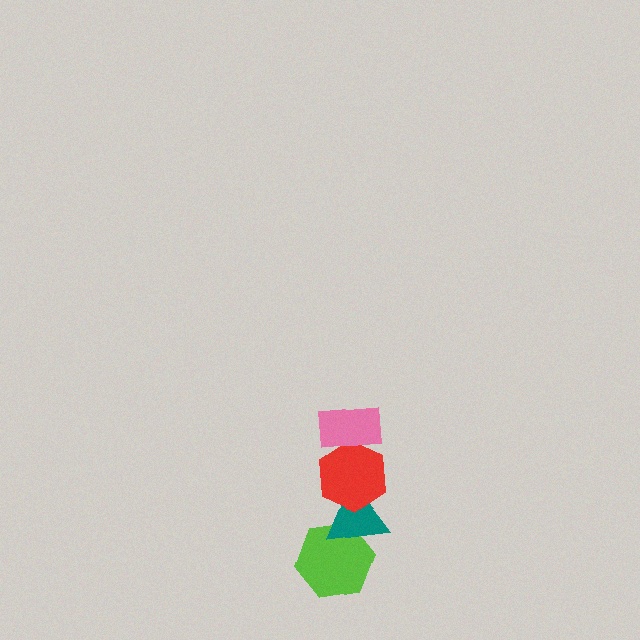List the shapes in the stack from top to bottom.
From top to bottom: the pink rectangle, the red hexagon, the teal triangle, the lime hexagon.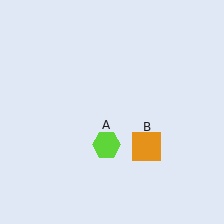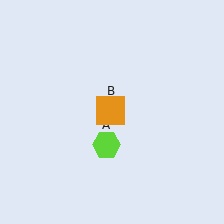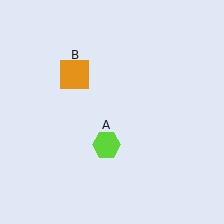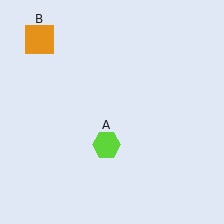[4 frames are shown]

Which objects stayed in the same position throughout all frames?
Lime hexagon (object A) remained stationary.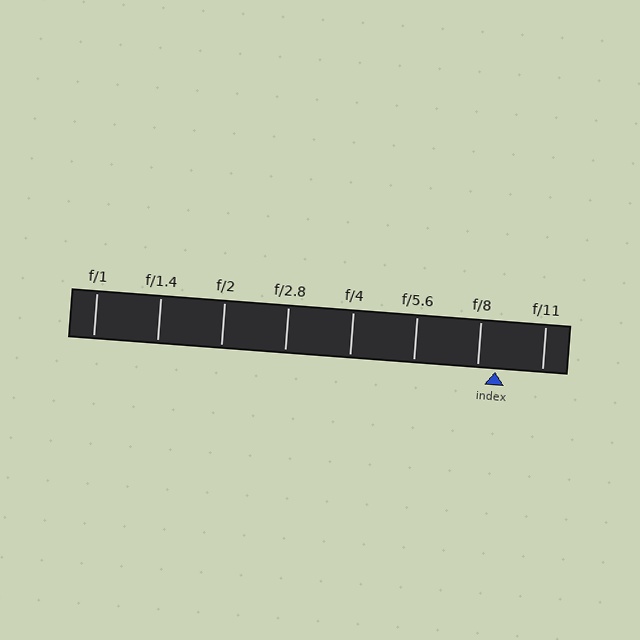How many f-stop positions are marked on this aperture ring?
There are 8 f-stop positions marked.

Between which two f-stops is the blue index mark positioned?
The index mark is between f/8 and f/11.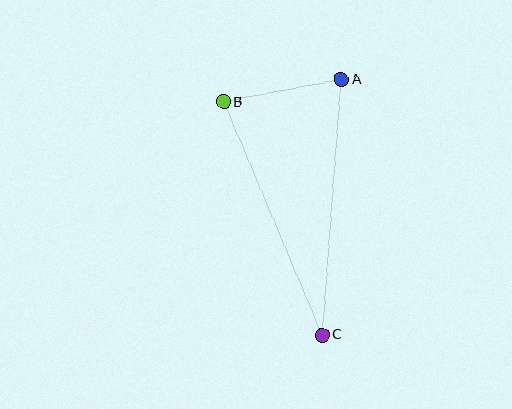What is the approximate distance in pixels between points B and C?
The distance between B and C is approximately 253 pixels.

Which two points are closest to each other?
Points A and B are closest to each other.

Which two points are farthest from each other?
Points A and C are farthest from each other.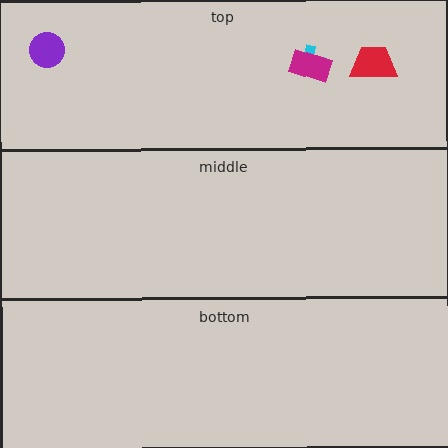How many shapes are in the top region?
4.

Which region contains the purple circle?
The top region.